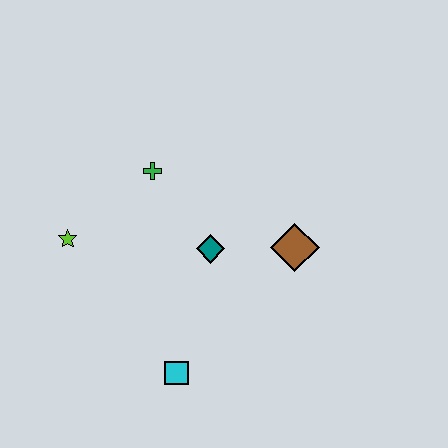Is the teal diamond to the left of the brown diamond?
Yes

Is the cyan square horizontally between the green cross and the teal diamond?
Yes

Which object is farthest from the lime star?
The brown diamond is farthest from the lime star.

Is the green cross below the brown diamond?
No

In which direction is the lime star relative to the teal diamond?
The lime star is to the left of the teal diamond.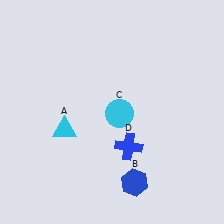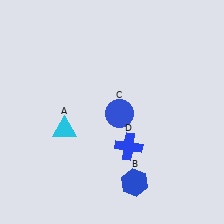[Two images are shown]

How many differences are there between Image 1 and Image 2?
There is 1 difference between the two images.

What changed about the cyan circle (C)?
In Image 1, C is cyan. In Image 2, it changed to blue.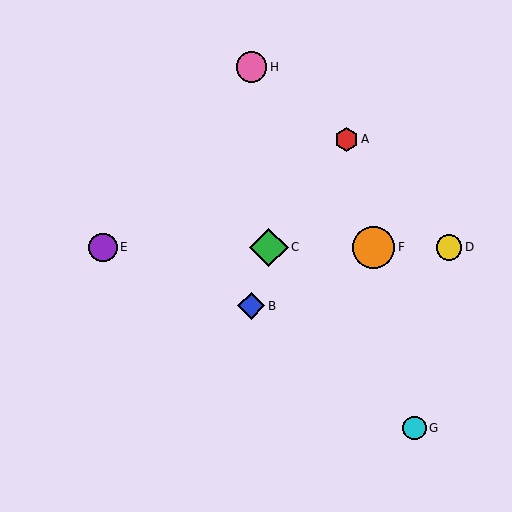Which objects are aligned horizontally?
Objects C, D, E, F are aligned horizontally.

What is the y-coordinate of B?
Object B is at y≈306.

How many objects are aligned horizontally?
4 objects (C, D, E, F) are aligned horizontally.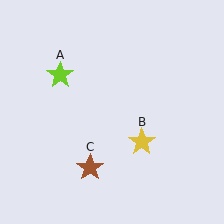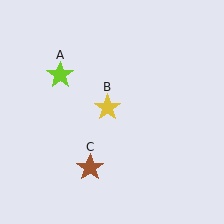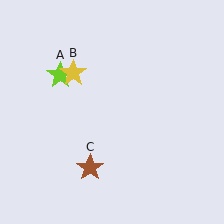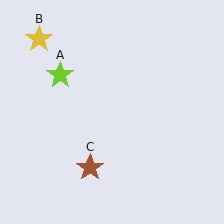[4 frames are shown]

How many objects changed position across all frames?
1 object changed position: yellow star (object B).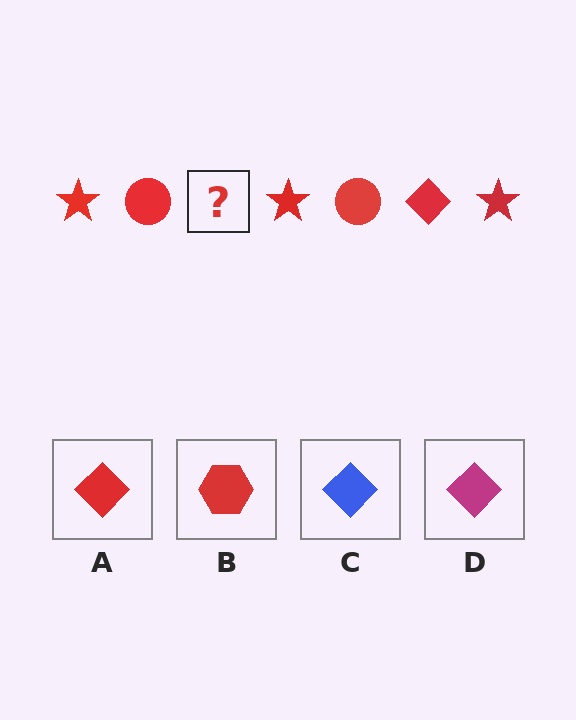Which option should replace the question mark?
Option A.